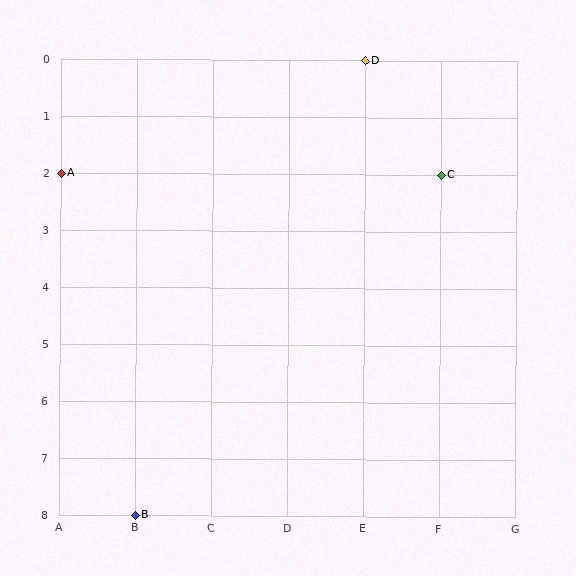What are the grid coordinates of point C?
Point C is at grid coordinates (F, 2).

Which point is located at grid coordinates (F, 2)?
Point C is at (F, 2).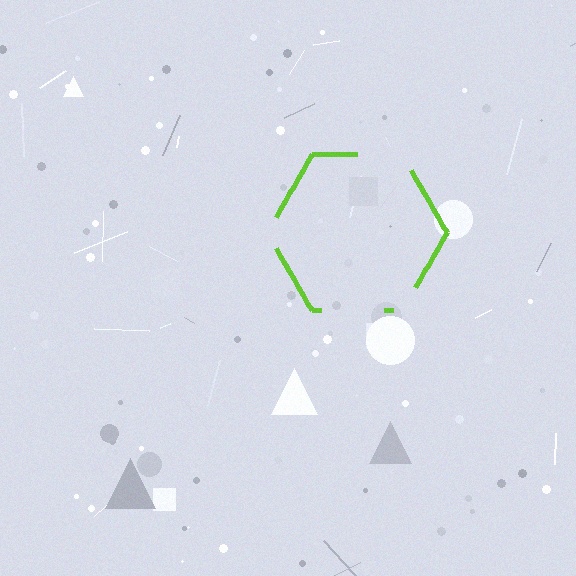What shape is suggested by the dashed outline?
The dashed outline suggests a hexagon.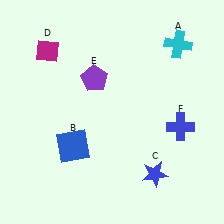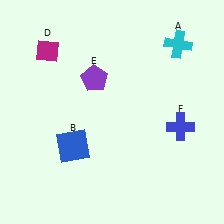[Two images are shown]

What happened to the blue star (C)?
The blue star (C) was removed in Image 2. It was in the bottom-right area of Image 1.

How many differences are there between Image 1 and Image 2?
There is 1 difference between the two images.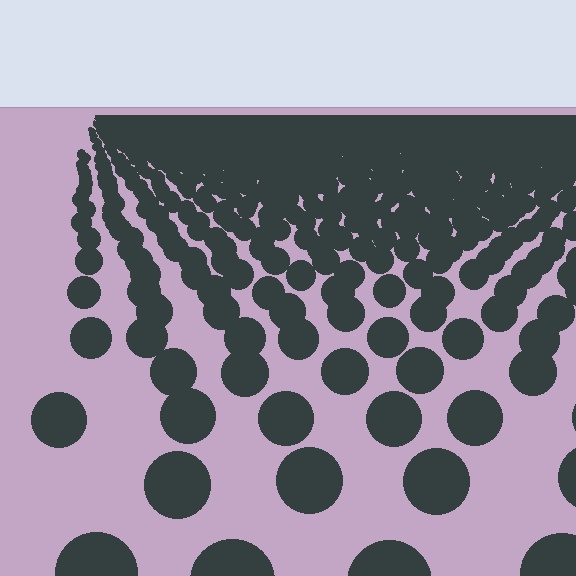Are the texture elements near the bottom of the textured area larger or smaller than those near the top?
Larger. Near the bottom, elements are closer to the viewer and appear at a bigger on-screen size.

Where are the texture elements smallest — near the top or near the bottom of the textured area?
Near the top.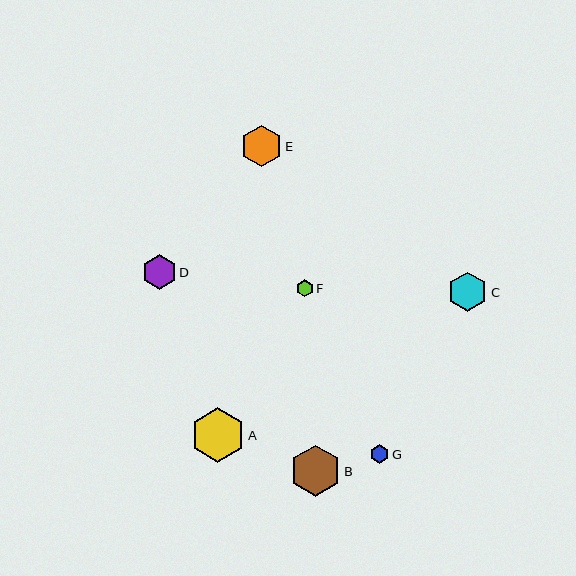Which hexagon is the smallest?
Hexagon F is the smallest with a size of approximately 17 pixels.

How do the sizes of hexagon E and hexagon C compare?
Hexagon E and hexagon C are approximately the same size.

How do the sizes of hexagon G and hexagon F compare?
Hexagon G and hexagon F are approximately the same size.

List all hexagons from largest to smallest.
From largest to smallest: A, B, E, C, D, G, F.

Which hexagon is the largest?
Hexagon A is the largest with a size of approximately 55 pixels.